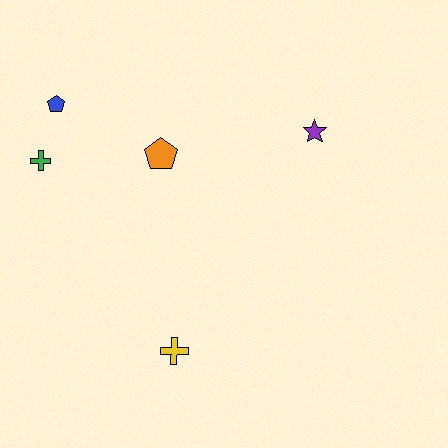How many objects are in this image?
There are 5 objects.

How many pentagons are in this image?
There are 2 pentagons.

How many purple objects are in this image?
There is 1 purple object.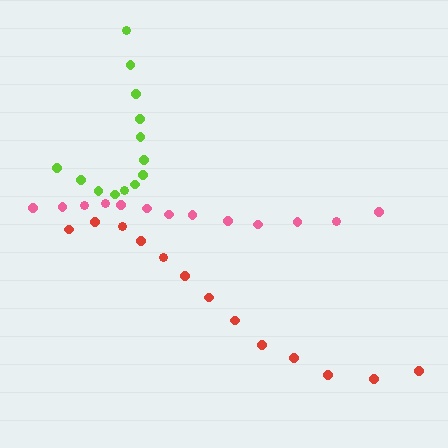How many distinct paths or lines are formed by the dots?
There are 3 distinct paths.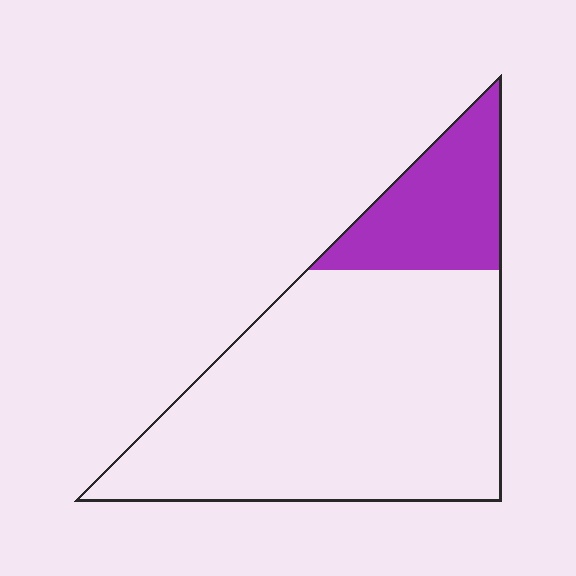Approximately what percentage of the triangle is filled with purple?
Approximately 20%.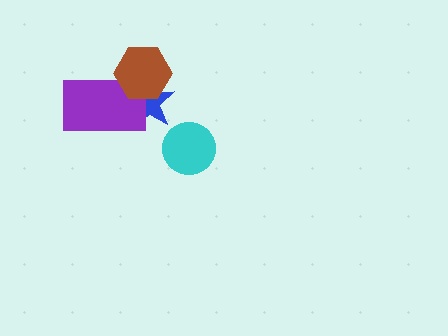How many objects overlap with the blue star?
2 objects overlap with the blue star.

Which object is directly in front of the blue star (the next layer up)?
The purple rectangle is directly in front of the blue star.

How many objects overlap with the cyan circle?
0 objects overlap with the cyan circle.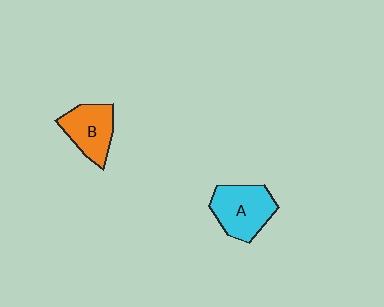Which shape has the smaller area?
Shape B (orange).